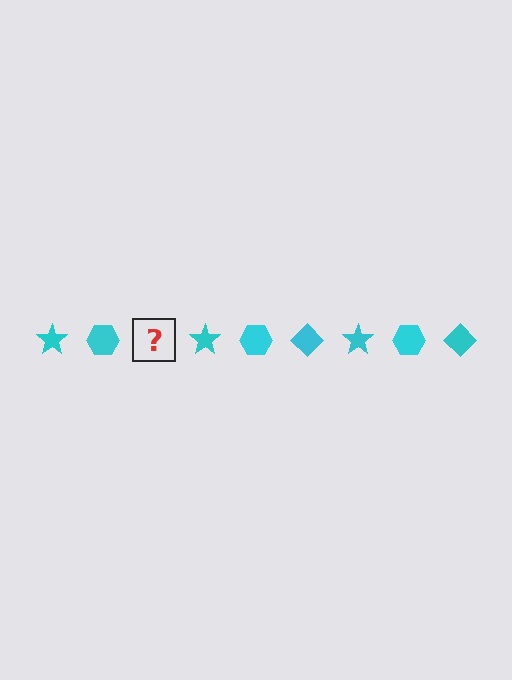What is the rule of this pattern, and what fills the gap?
The rule is that the pattern cycles through star, hexagon, diamond shapes in cyan. The gap should be filled with a cyan diamond.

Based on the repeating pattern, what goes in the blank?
The blank should be a cyan diamond.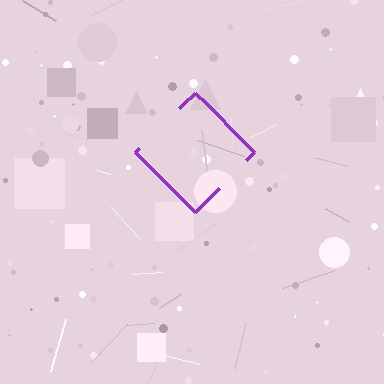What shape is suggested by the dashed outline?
The dashed outline suggests a diamond.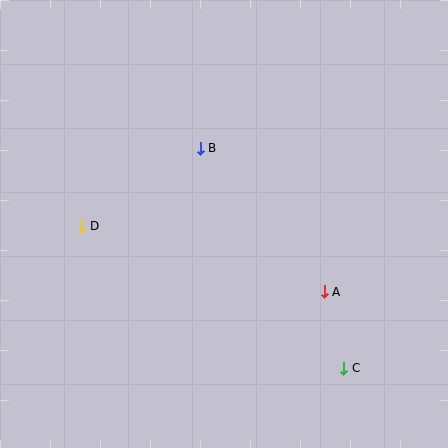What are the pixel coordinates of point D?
Point D is at (81, 226).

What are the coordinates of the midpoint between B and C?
The midpoint between B and C is at (272, 258).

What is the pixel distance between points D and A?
The distance between D and A is 251 pixels.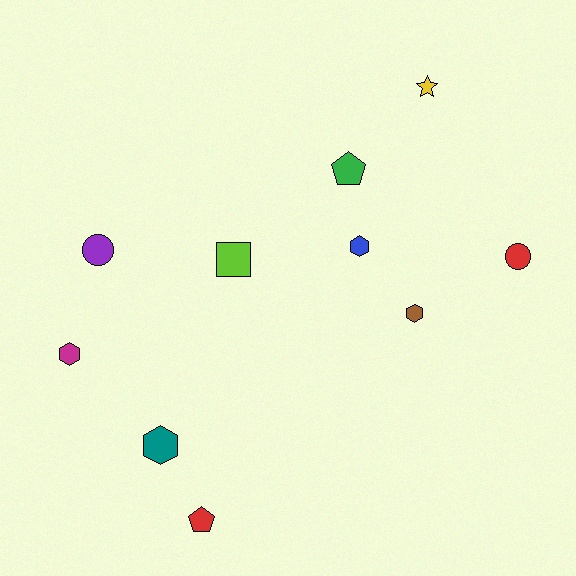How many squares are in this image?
There is 1 square.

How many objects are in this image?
There are 10 objects.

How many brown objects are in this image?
There is 1 brown object.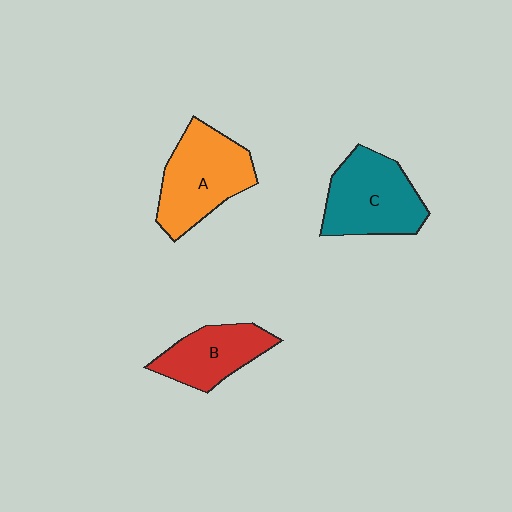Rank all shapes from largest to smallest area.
From largest to smallest: A (orange), C (teal), B (red).